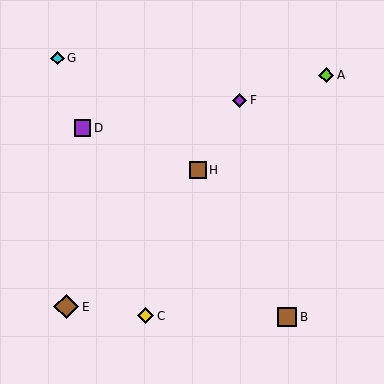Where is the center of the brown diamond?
The center of the brown diamond is at (66, 307).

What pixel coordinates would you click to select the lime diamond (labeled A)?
Click at (326, 75) to select the lime diamond A.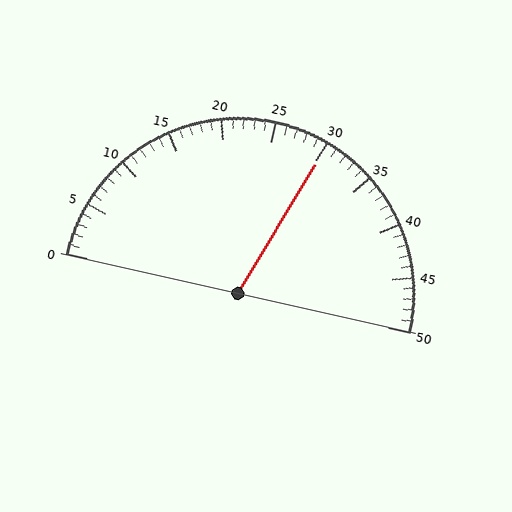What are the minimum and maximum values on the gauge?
The gauge ranges from 0 to 50.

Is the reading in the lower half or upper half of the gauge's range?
The reading is in the upper half of the range (0 to 50).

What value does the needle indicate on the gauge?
The needle indicates approximately 30.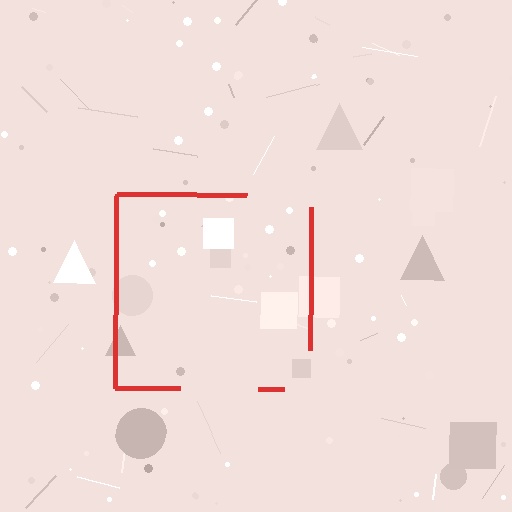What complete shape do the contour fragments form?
The contour fragments form a square.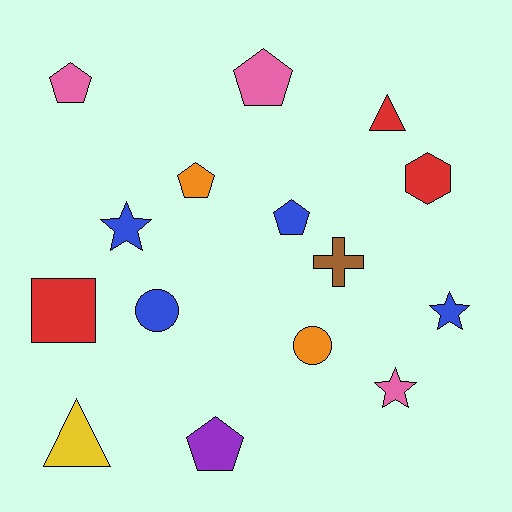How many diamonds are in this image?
There are no diamonds.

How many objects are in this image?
There are 15 objects.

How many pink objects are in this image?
There are 3 pink objects.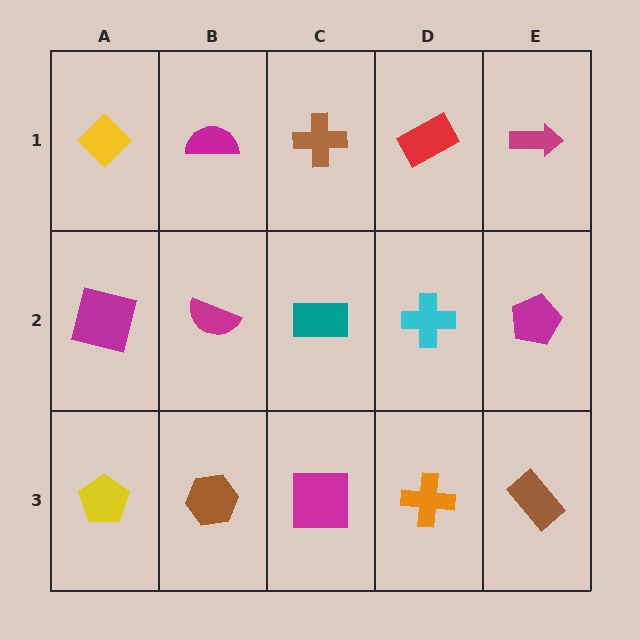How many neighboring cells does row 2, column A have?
3.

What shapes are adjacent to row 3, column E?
A magenta pentagon (row 2, column E), an orange cross (row 3, column D).